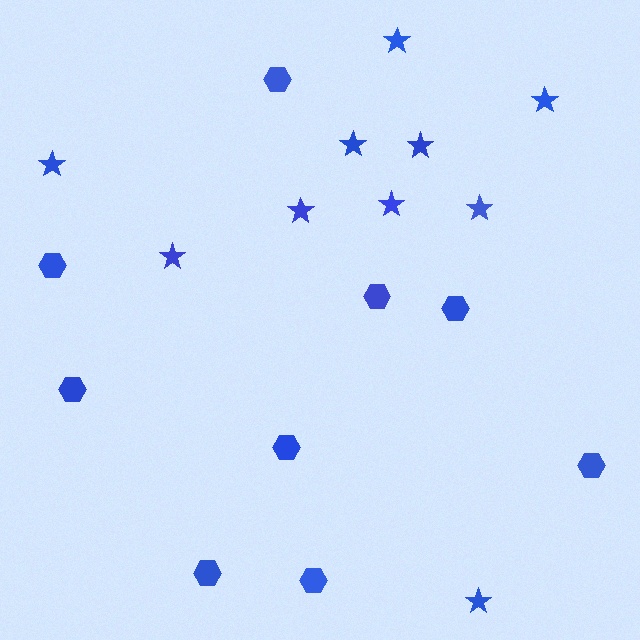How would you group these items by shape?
There are 2 groups: one group of hexagons (9) and one group of stars (10).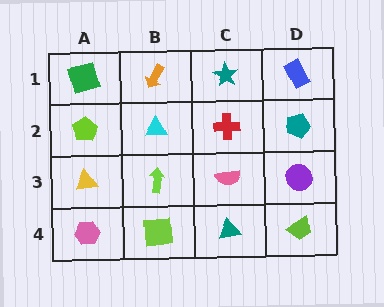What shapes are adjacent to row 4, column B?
A lime arrow (row 3, column B), a pink hexagon (row 4, column A), a teal triangle (row 4, column C).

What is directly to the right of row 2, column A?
A cyan triangle.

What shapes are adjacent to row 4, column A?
A yellow triangle (row 3, column A), a lime square (row 4, column B).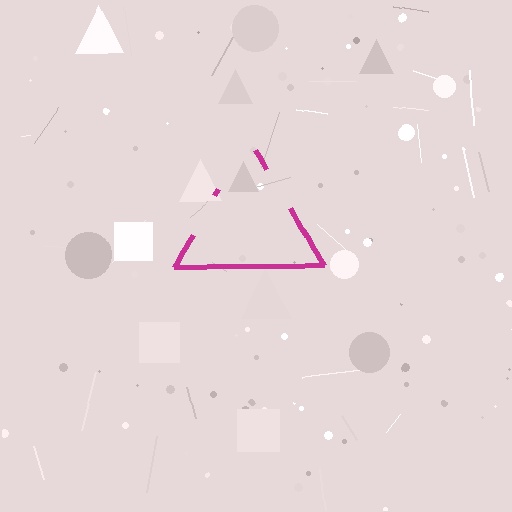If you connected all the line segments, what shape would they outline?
They would outline a triangle.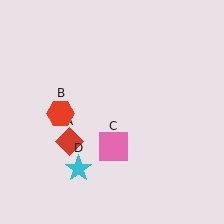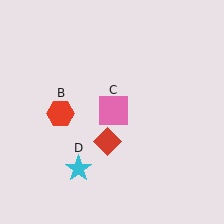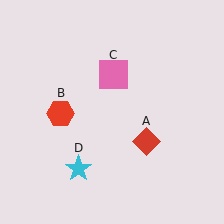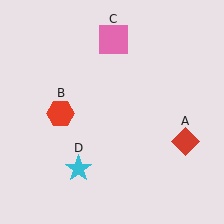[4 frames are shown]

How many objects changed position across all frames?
2 objects changed position: red diamond (object A), pink square (object C).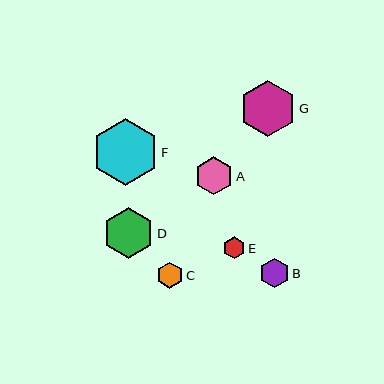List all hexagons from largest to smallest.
From largest to smallest: F, G, D, A, B, C, E.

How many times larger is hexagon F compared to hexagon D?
Hexagon F is approximately 1.3 times the size of hexagon D.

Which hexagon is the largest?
Hexagon F is the largest with a size of approximately 67 pixels.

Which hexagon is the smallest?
Hexagon E is the smallest with a size of approximately 22 pixels.